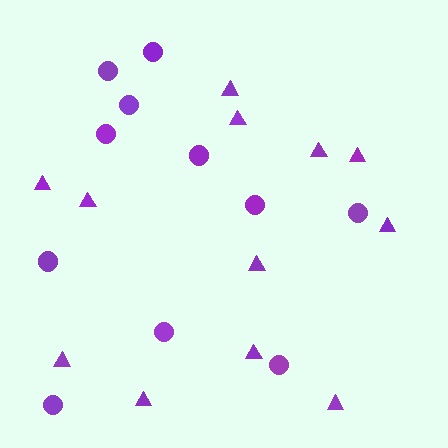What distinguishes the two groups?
There are 2 groups: one group of triangles (12) and one group of circles (11).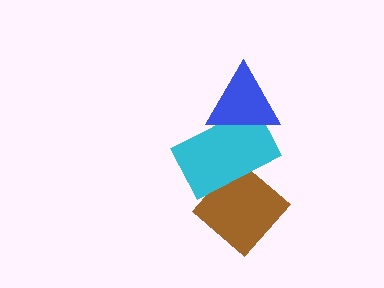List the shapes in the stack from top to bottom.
From top to bottom: the blue triangle, the cyan rectangle, the brown diamond.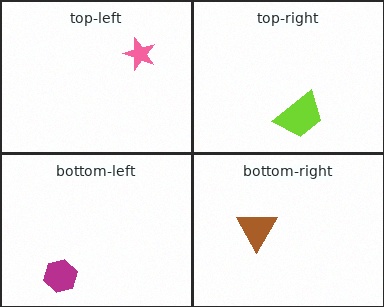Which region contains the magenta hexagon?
The bottom-left region.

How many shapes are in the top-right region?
1.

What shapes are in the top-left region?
The pink star.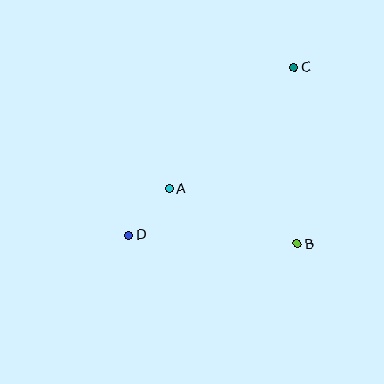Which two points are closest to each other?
Points A and D are closest to each other.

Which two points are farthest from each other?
Points C and D are farthest from each other.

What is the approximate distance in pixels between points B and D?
The distance between B and D is approximately 169 pixels.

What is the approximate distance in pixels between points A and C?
The distance between A and C is approximately 174 pixels.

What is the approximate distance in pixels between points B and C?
The distance between B and C is approximately 177 pixels.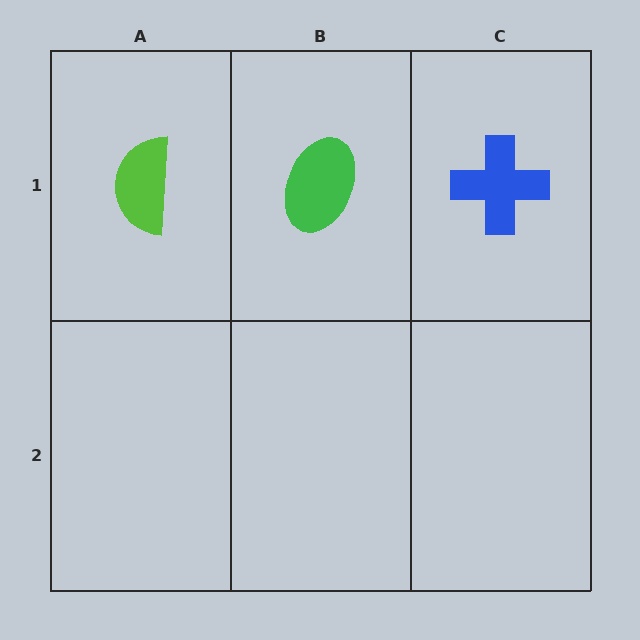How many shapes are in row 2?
0 shapes.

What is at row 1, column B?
A green ellipse.